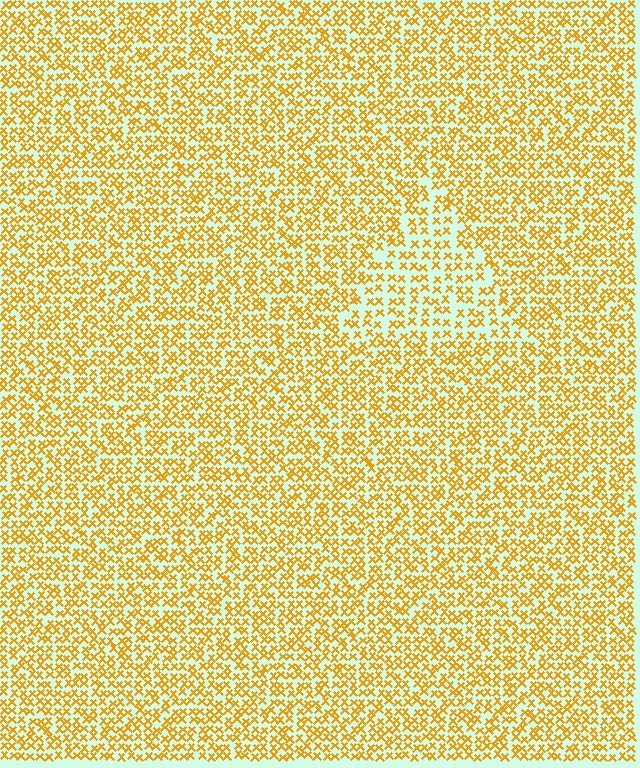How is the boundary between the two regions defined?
The boundary is defined by a change in element density (approximately 1.6x ratio). All elements are the same color, size, and shape.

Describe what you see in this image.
The image contains small orange elements arranged at two different densities. A triangle-shaped region is visible where the elements are less densely packed than the surrounding area.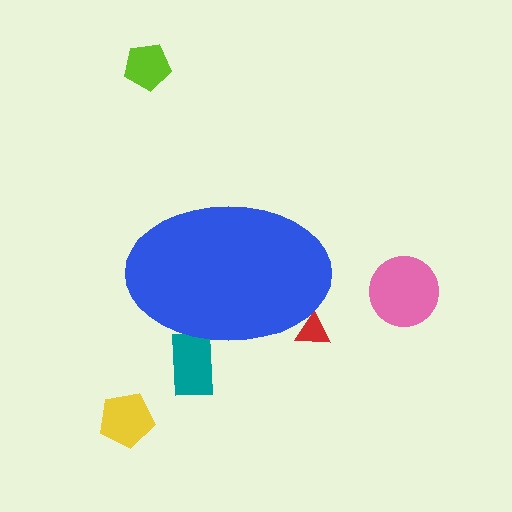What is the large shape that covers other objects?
A blue ellipse.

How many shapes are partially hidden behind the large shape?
2 shapes are partially hidden.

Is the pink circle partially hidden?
No, the pink circle is fully visible.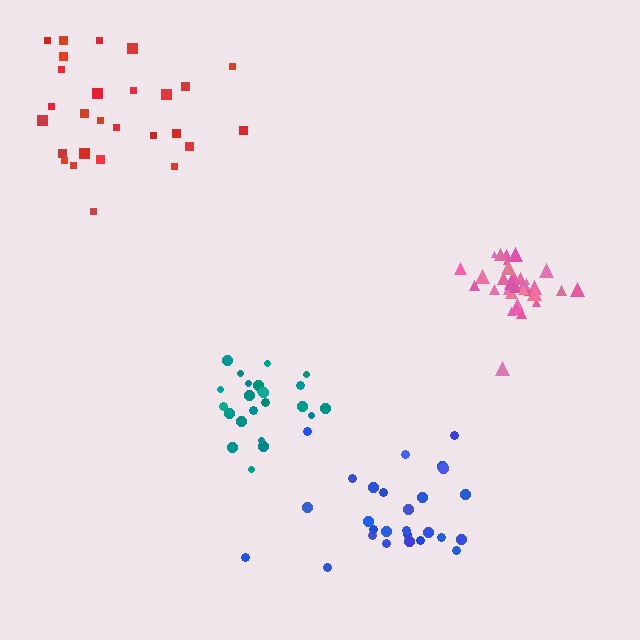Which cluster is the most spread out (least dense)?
Red.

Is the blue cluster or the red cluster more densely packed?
Blue.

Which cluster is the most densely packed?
Pink.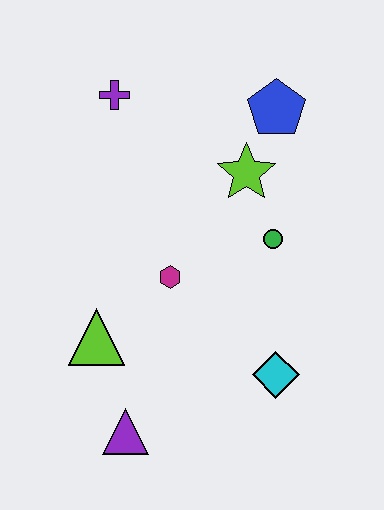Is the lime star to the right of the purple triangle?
Yes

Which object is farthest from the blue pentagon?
The purple triangle is farthest from the blue pentagon.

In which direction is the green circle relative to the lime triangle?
The green circle is to the right of the lime triangle.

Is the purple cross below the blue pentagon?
No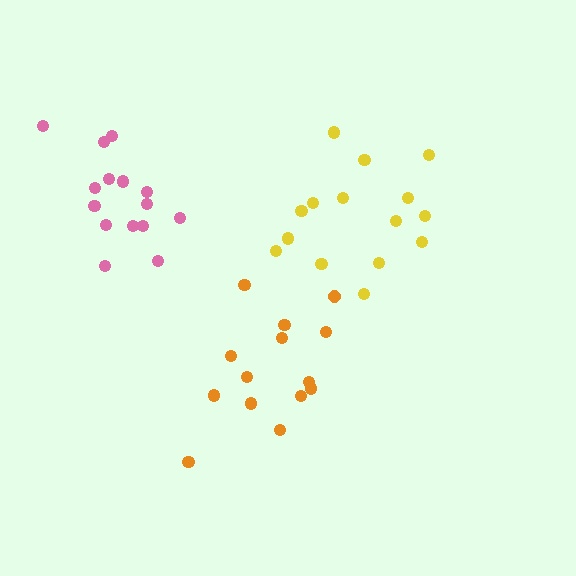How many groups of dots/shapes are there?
There are 3 groups.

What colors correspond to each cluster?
The clusters are colored: pink, yellow, orange.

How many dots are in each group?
Group 1: 15 dots, Group 2: 15 dots, Group 3: 14 dots (44 total).